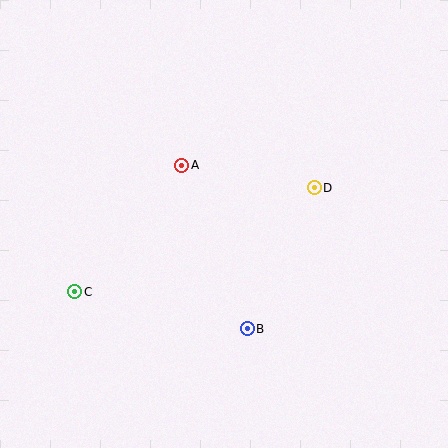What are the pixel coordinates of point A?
Point A is at (182, 165).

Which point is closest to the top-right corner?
Point D is closest to the top-right corner.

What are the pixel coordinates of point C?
Point C is at (75, 292).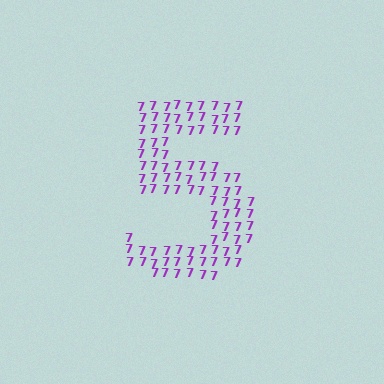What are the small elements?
The small elements are digit 7's.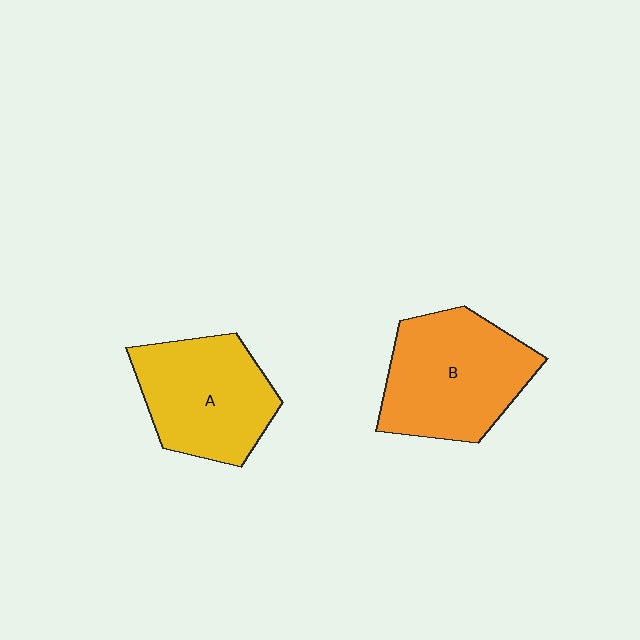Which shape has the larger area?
Shape B (orange).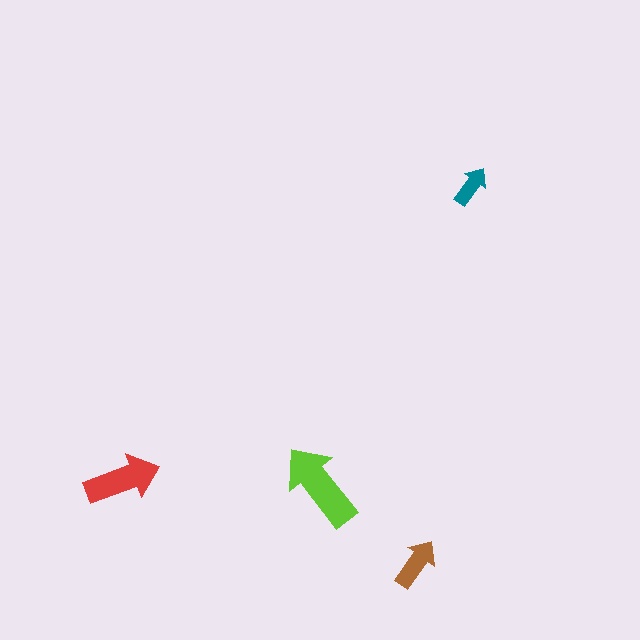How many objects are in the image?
There are 4 objects in the image.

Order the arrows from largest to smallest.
the lime one, the red one, the brown one, the teal one.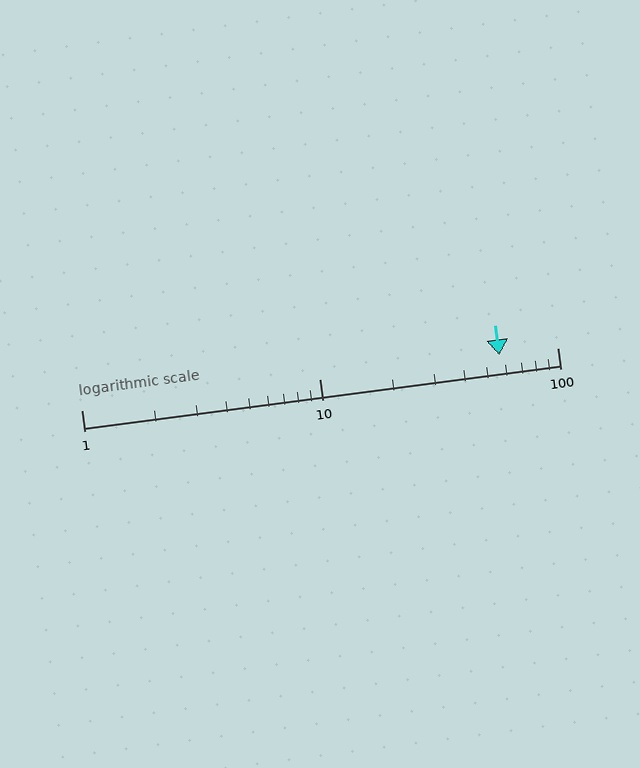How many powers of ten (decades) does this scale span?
The scale spans 2 decades, from 1 to 100.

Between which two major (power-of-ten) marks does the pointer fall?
The pointer is between 10 and 100.